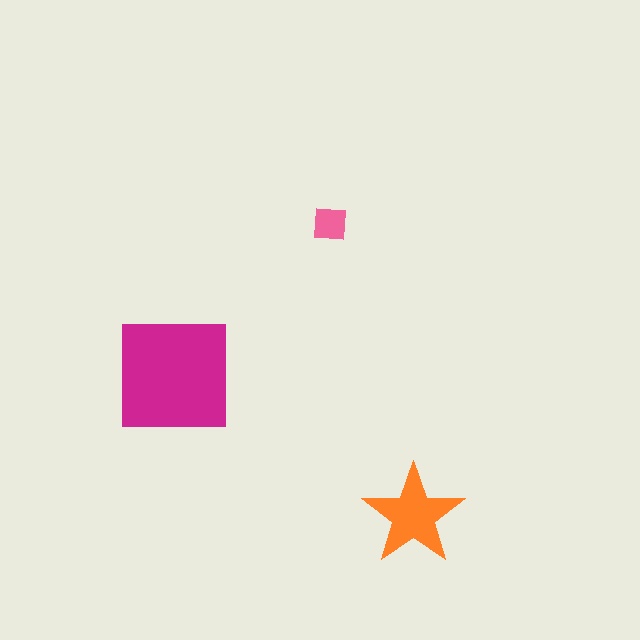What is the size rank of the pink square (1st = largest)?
3rd.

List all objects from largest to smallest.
The magenta square, the orange star, the pink square.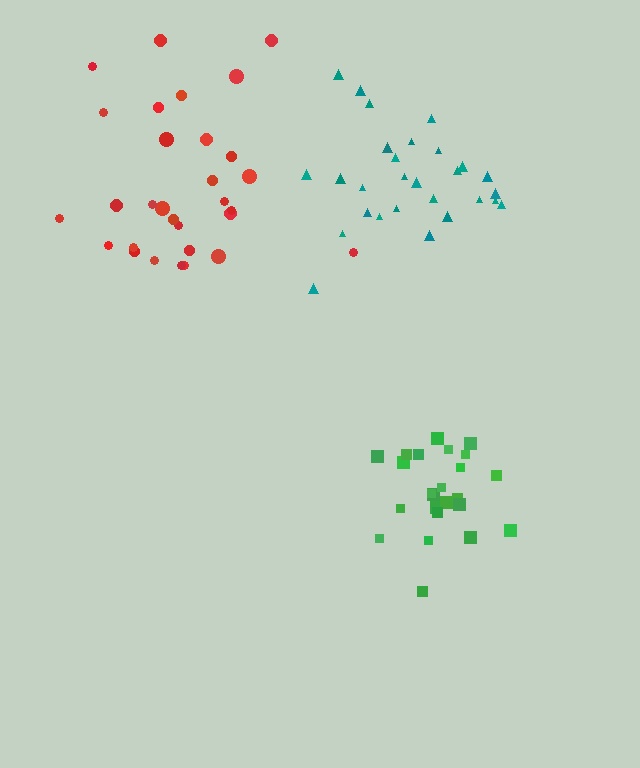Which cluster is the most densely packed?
Green.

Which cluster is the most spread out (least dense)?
Red.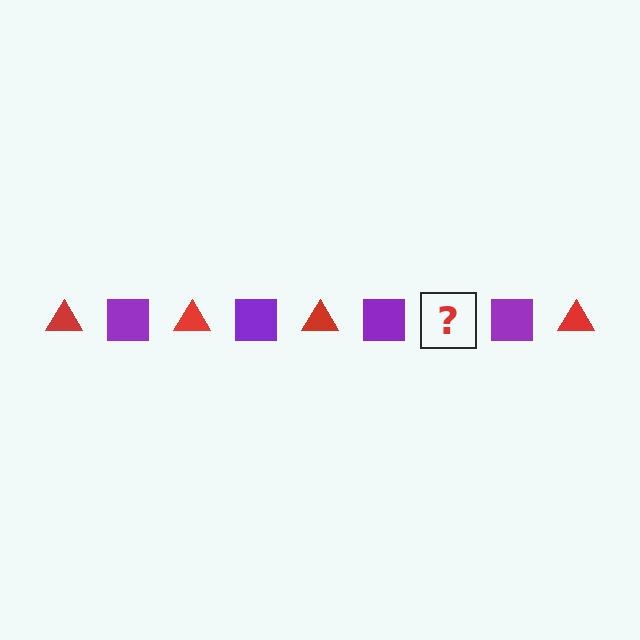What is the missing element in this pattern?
The missing element is a red triangle.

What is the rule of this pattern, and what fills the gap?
The rule is that the pattern alternates between red triangle and purple square. The gap should be filled with a red triangle.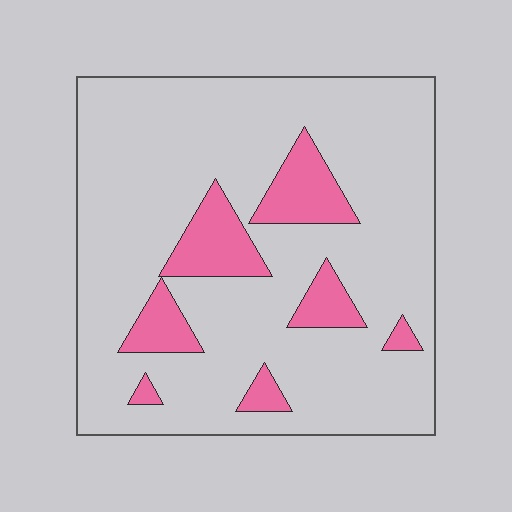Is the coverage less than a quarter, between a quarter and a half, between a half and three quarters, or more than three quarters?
Less than a quarter.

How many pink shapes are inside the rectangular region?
7.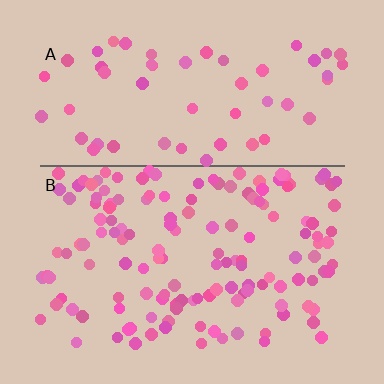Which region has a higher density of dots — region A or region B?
B (the bottom).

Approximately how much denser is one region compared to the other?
Approximately 2.4× — region B over region A.